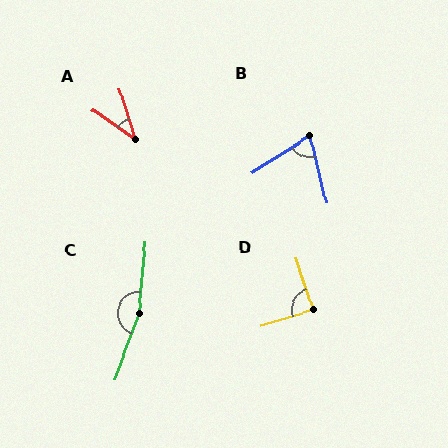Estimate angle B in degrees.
Approximately 71 degrees.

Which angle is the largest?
C, at approximately 165 degrees.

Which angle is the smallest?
A, at approximately 38 degrees.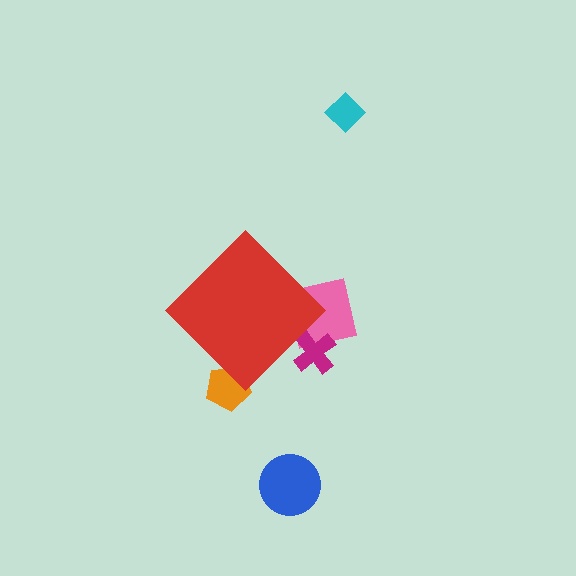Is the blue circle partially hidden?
No, the blue circle is fully visible.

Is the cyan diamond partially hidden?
No, the cyan diamond is fully visible.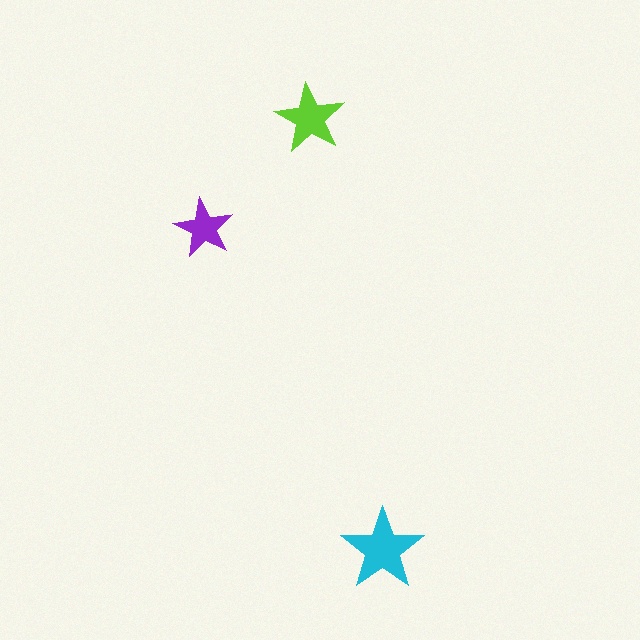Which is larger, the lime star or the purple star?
The lime one.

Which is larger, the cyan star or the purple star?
The cyan one.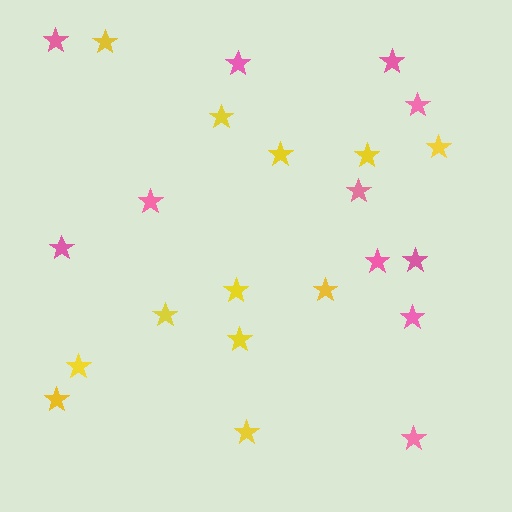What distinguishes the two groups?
There are 2 groups: one group of yellow stars (12) and one group of pink stars (11).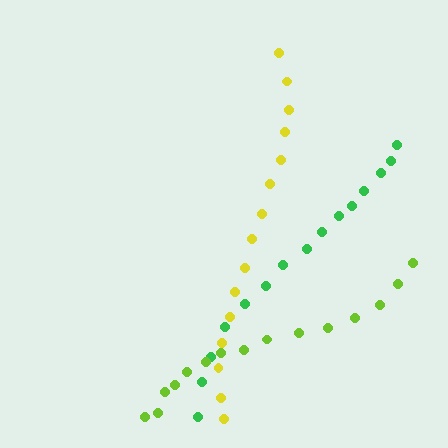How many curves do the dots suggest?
There are 3 distinct paths.